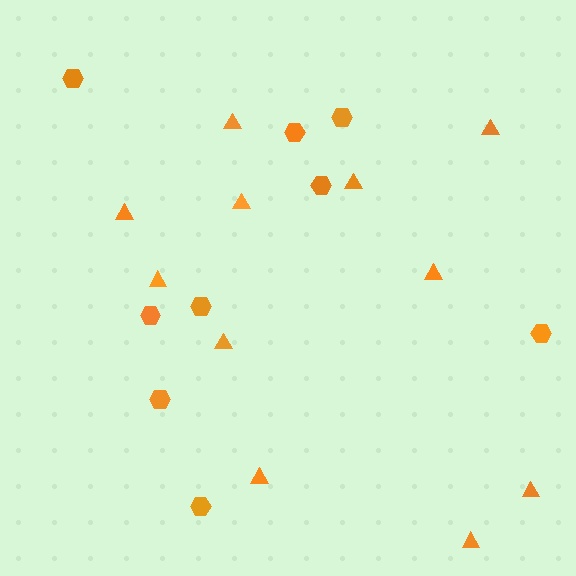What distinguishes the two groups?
There are 2 groups: one group of hexagons (9) and one group of triangles (11).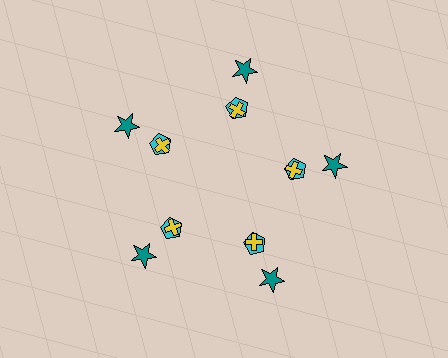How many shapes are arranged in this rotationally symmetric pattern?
There are 15 shapes, arranged in 5 groups of 3.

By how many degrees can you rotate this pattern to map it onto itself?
The pattern maps onto itself every 72 degrees of rotation.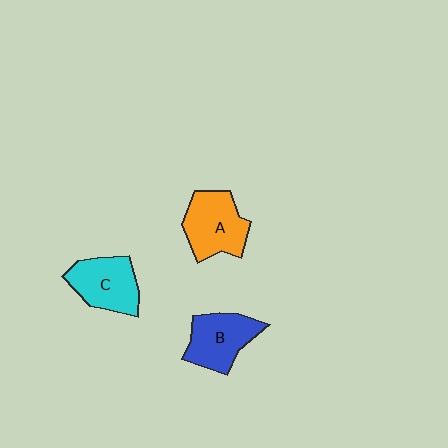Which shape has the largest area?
Shape A (orange).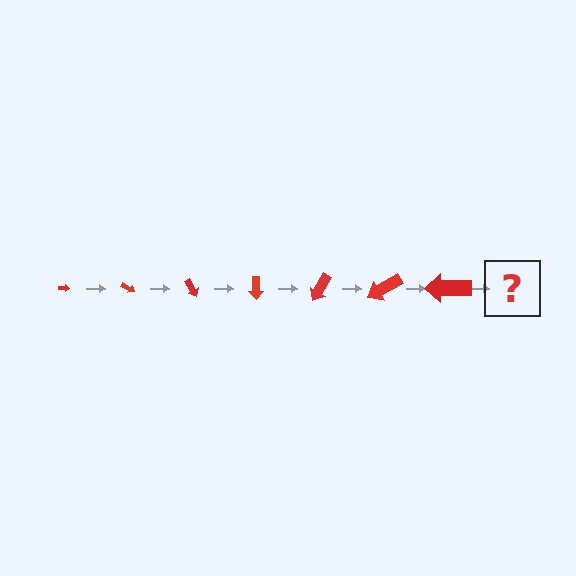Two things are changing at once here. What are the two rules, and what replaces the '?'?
The two rules are that the arrow grows larger each step and it rotates 30 degrees each step. The '?' should be an arrow, larger than the previous one and rotated 210 degrees from the start.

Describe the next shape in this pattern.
It should be an arrow, larger than the previous one and rotated 210 degrees from the start.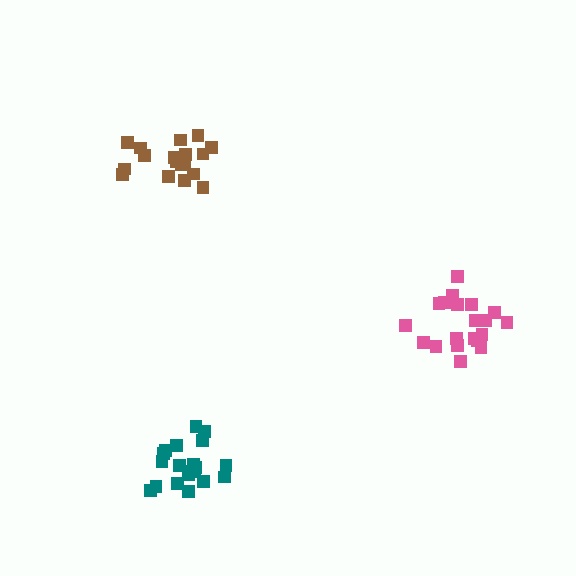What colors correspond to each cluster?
The clusters are colored: pink, teal, brown.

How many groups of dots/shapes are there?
There are 3 groups.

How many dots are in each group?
Group 1: 20 dots, Group 2: 21 dots, Group 3: 18 dots (59 total).